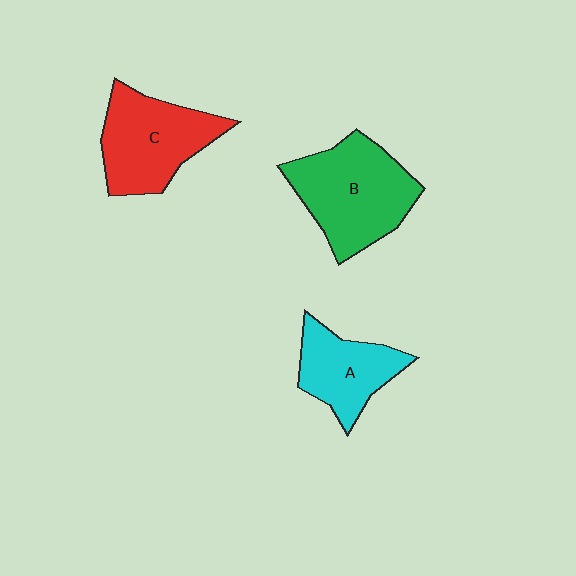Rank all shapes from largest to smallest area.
From largest to smallest: B (green), C (red), A (cyan).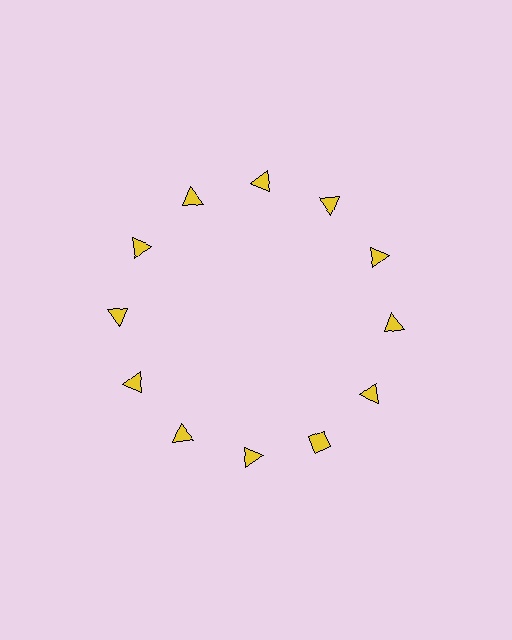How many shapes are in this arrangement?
There are 12 shapes arranged in a ring pattern.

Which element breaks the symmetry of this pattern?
The yellow diamond at roughly the 5 o'clock position breaks the symmetry. All other shapes are yellow triangles.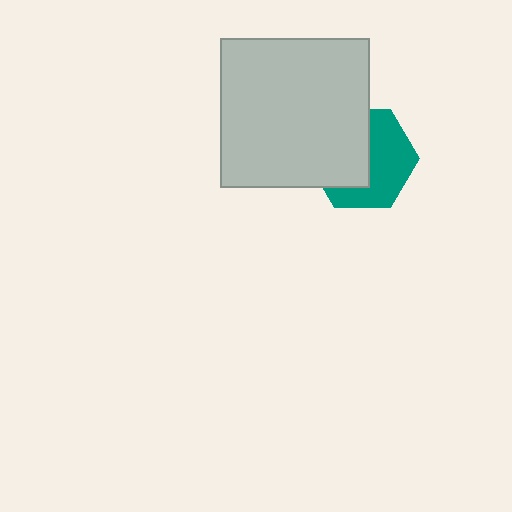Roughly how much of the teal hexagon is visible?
About half of it is visible (roughly 52%).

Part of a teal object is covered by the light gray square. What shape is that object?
It is a hexagon.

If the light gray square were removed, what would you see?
You would see the complete teal hexagon.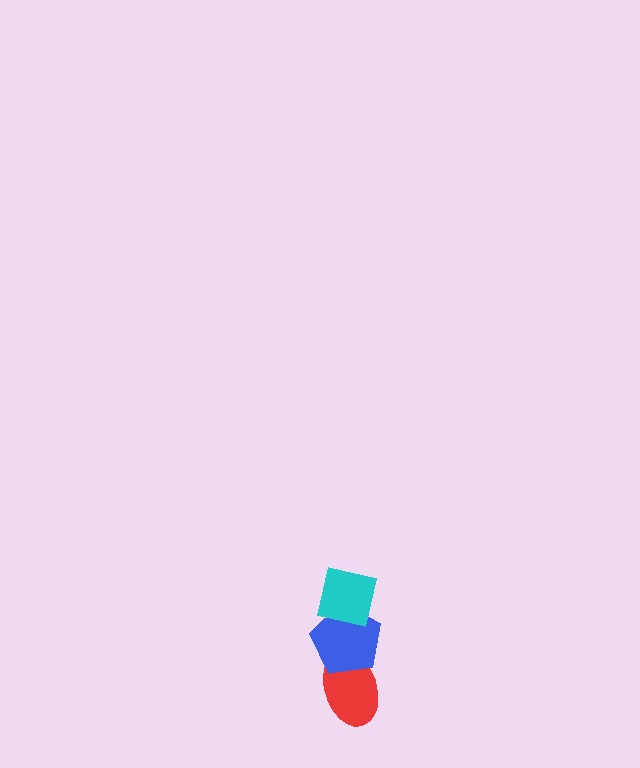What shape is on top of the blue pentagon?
The cyan square is on top of the blue pentagon.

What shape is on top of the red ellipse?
The blue pentagon is on top of the red ellipse.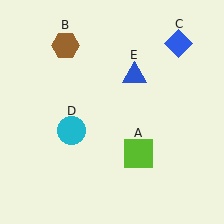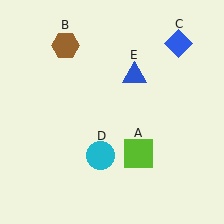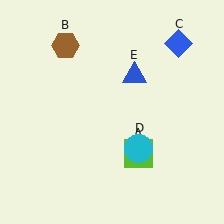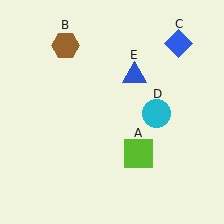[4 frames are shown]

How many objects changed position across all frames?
1 object changed position: cyan circle (object D).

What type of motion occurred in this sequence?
The cyan circle (object D) rotated counterclockwise around the center of the scene.